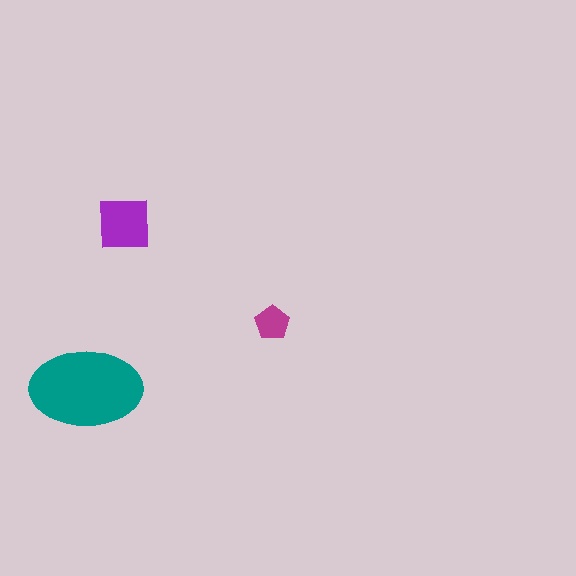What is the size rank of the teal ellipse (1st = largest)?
1st.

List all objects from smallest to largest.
The magenta pentagon, the purple square, the teal ellipse.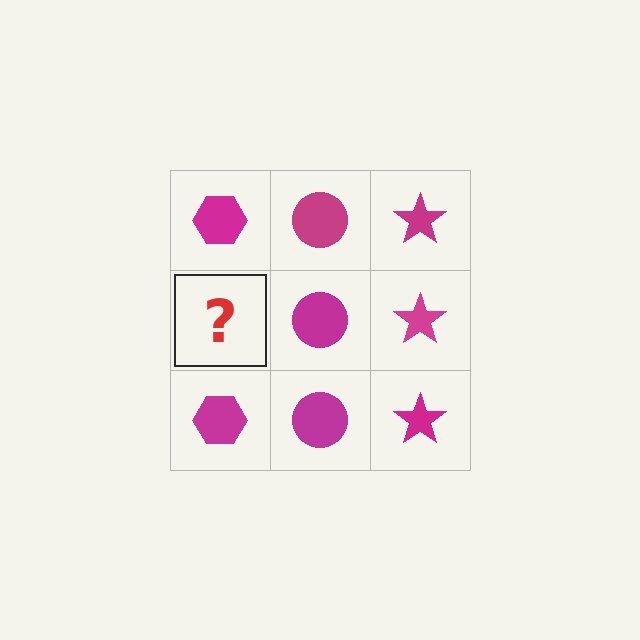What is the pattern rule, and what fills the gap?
The rule is that each column has a consistent shape. The gap should be filled with a magenta hexagon.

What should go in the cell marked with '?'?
The missing cell should contain a magenta hexagon.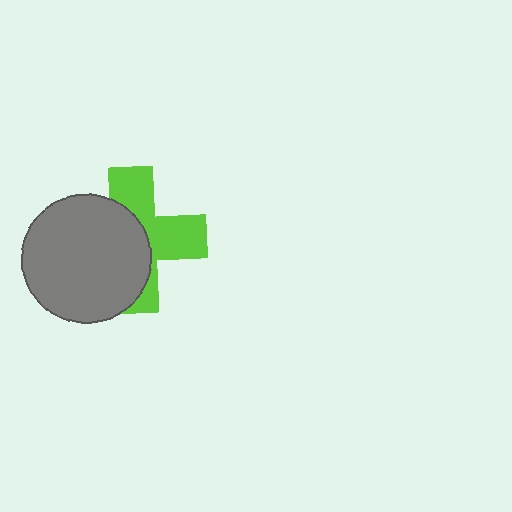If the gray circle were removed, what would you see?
You would see the complete lime cross.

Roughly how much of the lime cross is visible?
About half of it is visible (roughly 49%).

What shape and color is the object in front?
The object in front is a gray circle.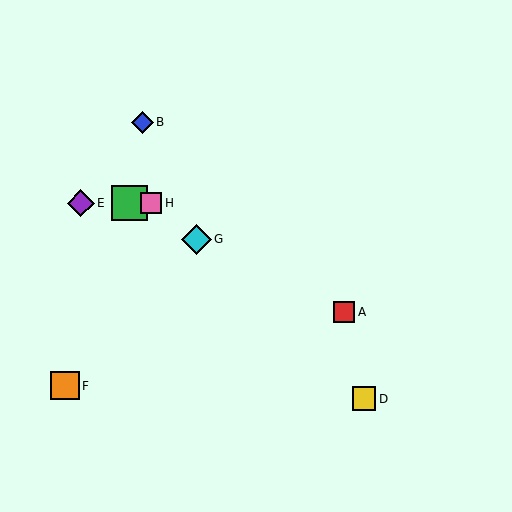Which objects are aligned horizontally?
Objects C, E, H are aligned horizontally.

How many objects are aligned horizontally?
3 objects (C, E, H) are aligned horizontally.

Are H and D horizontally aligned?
No, H is at y≈203 and D is at y≈399.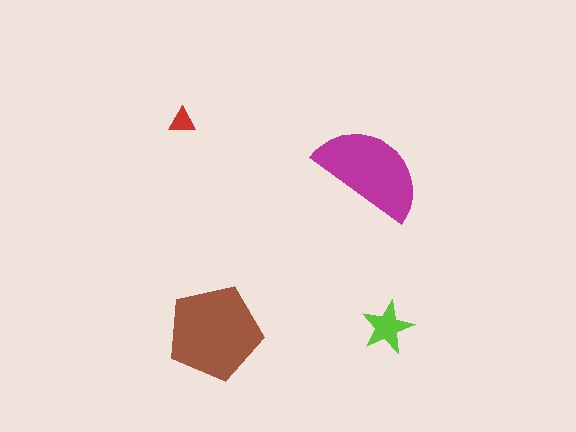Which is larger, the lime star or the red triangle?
The lime star.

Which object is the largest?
The brown pentagon.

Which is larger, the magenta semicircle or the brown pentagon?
The brown pentagon.